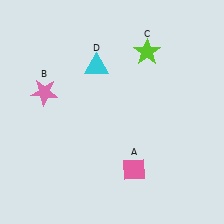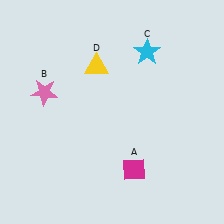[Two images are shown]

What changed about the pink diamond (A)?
In Image 1, A is pink. In Image 2, it changed to magenta.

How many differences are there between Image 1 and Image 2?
There are 3 differences between the two images.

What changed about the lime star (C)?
In Image 1, C is lime. In Image 2, it changed to cyan.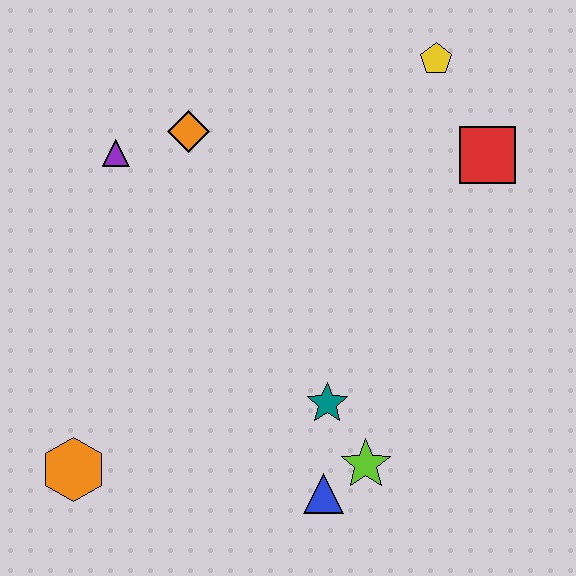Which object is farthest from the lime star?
The yellow pentagon is farthest from the lime star.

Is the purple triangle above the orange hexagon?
Yes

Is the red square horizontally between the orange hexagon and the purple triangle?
No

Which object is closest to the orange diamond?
The purple triangle is closest to the orange diamond.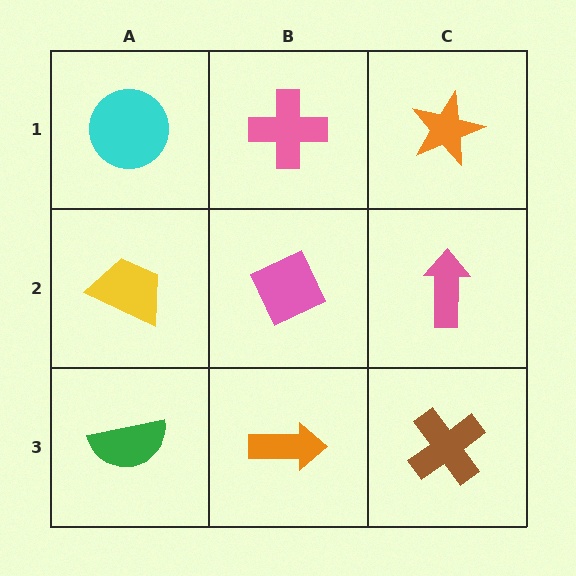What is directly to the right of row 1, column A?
A pink cross.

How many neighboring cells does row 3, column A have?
2.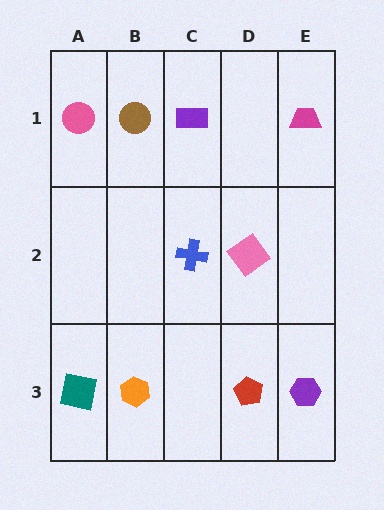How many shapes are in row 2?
2 shapes.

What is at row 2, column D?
A pink diamond.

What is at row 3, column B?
An orange hexagon.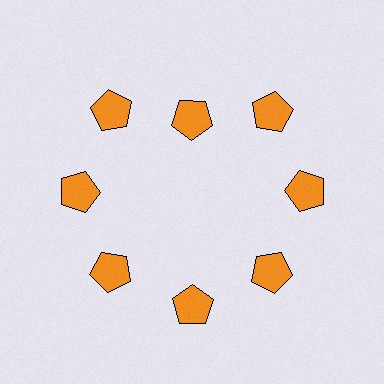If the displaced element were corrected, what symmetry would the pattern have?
It would have 8-fold rotational symmetry — the pattern would map onto itself every 45 degrees.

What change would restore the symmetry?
The symmetry would be restored by moving it outward, back onto the ring so that all 8 pentagons sit at equal angles and equal distance from the center.